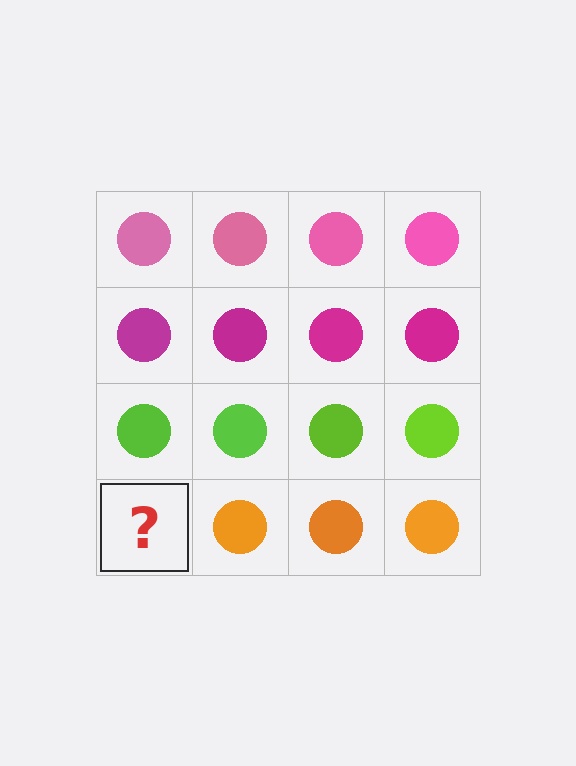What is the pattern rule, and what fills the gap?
The rule is that each row has a consistent color. The gap should be filled with an orange circle.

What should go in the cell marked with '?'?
The missing cell should contain an orange circle.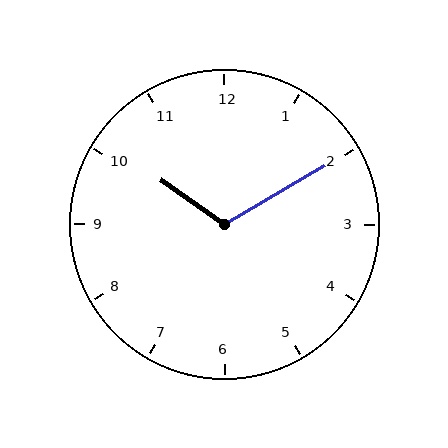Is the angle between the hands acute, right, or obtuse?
It is obtuse.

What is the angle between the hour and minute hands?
Approximately 115 degrees.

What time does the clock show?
10:10.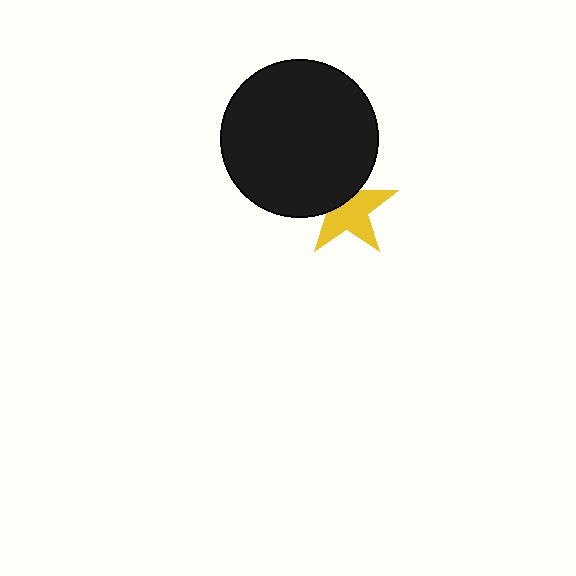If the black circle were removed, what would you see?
You would see the complete yellow star.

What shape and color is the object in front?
The object in front is a black circle.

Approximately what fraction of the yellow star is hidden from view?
Roughly 38% of the yellow star is hidden behind the black circle.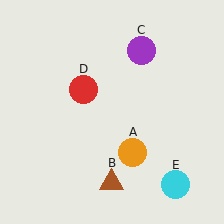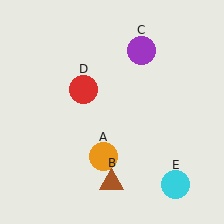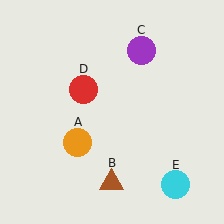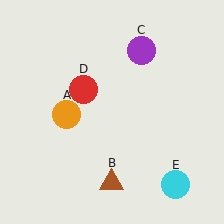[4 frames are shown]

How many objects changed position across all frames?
1 object changed position: orange circle (object A).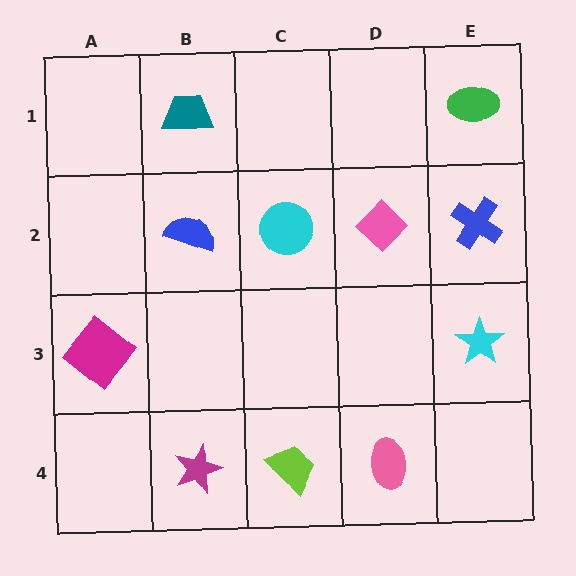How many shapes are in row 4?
3 shapes.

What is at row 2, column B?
A blue semicircle.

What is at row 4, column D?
A pink ellipse.